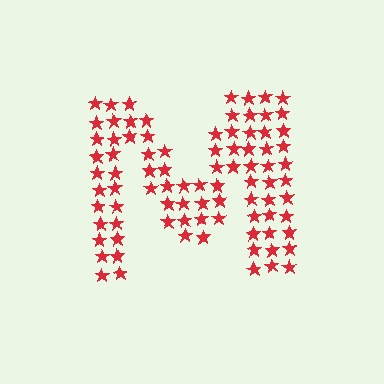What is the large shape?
The large shape is the letter M.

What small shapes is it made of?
It is made of small stars.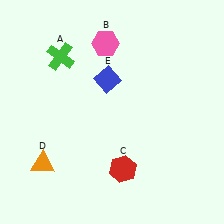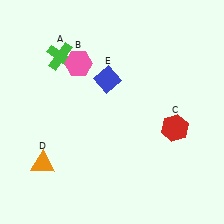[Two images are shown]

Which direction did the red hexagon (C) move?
The red hexagon (C) moved right.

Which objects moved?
The objects that moved are: the pink hexagon (B), the red hexagon (C).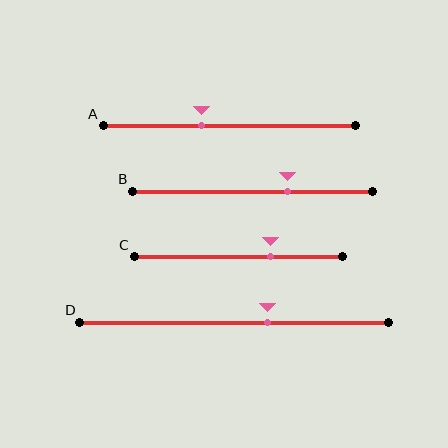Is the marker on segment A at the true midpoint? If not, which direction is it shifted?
No, the marker on segment A is shifted to the left by about 11% of the segment length.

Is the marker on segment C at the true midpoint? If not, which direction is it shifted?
No, the marker on segment C is shifted to the right by about 15% of the segment length.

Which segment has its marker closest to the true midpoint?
Segment D has its marker closest to the true midpoint.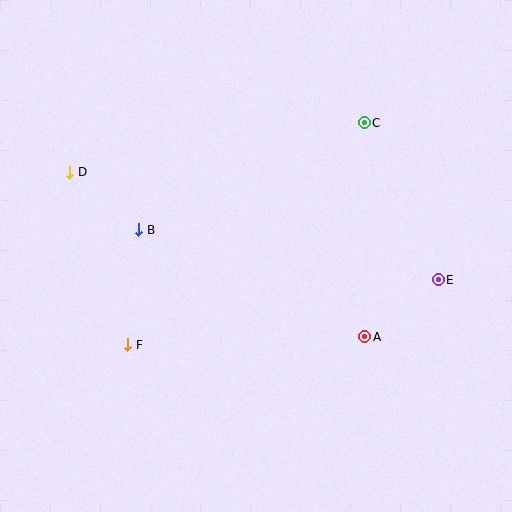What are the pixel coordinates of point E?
Point E is at (438, 280).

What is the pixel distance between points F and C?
The distance between F and C is 324 pixels.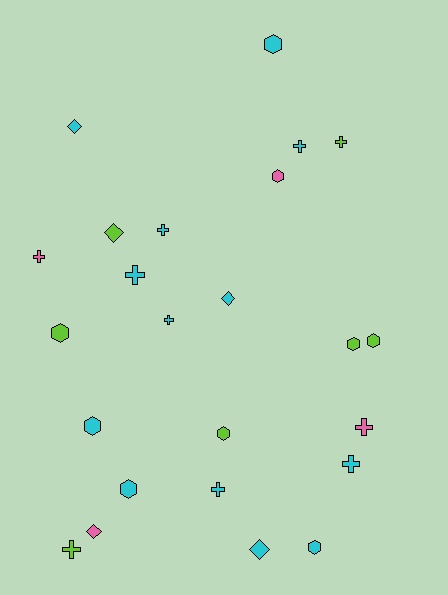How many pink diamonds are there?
There is 1 pink diamond.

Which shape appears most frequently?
Cross, with 10 objects.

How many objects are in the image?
There are 24 objects.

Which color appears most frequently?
Cyan, with 13 objects.